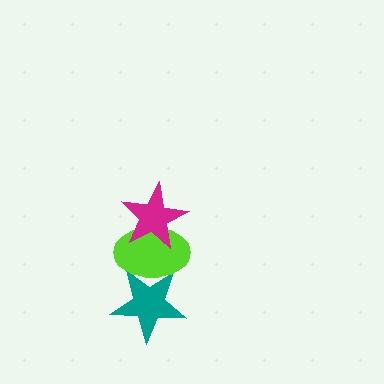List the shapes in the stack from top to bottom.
From top to bottom: the magenta star, the lime ellipse, the teal star.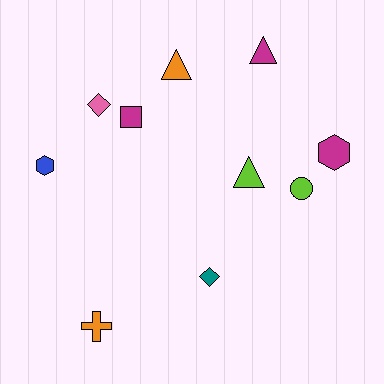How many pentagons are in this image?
There are no pentagons.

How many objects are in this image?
There are 10 objects.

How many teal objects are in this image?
There is 1 teal object.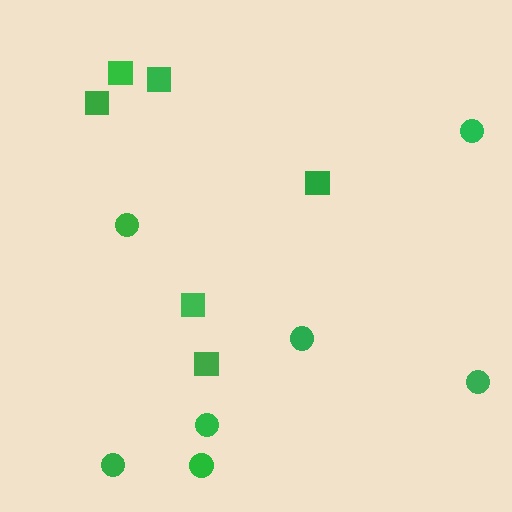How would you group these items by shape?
There are 2 groups: one group of squares (6) and one group of circles (7).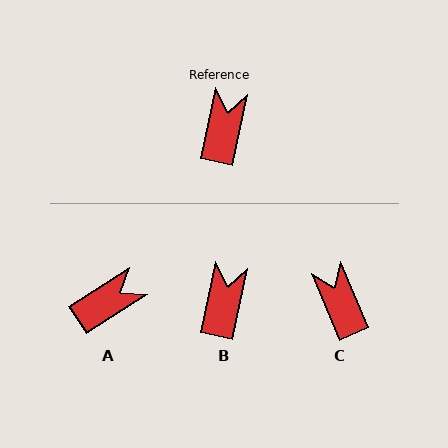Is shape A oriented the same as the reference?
No, it is off by about 45 degrees.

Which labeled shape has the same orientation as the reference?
B.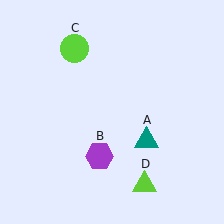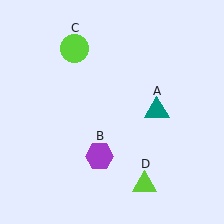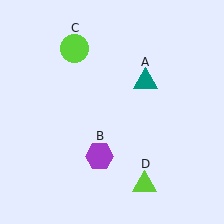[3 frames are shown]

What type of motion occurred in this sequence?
The teal triangle (object A) rotated counterclockwise around the center of the scene.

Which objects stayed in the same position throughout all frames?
Purple hexagon (object B) and lime circle (object C) and lime triangle (object D) remained stationary.